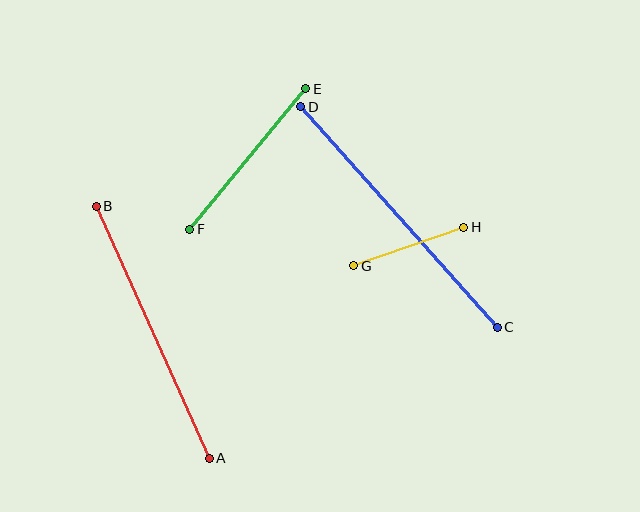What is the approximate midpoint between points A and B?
The midpoint is at approximately (153, 332) pixels.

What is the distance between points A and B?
The distance is approximately 276 pixels.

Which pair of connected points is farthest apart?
Points C and D are farthest apart.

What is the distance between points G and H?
The distance is approximately 117 pixels.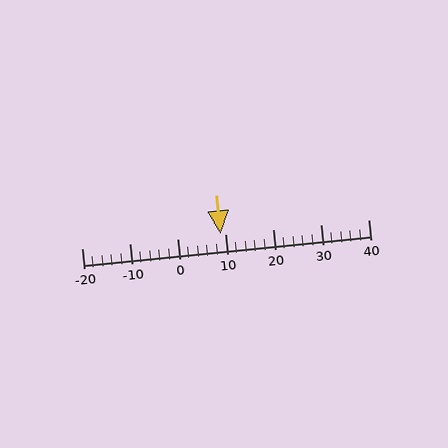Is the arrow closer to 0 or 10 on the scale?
The arrow is closer to 10.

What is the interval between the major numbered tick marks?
The major tick marks are spaced 10 units apart.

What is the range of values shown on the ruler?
The ruler shows values from -20 to 40.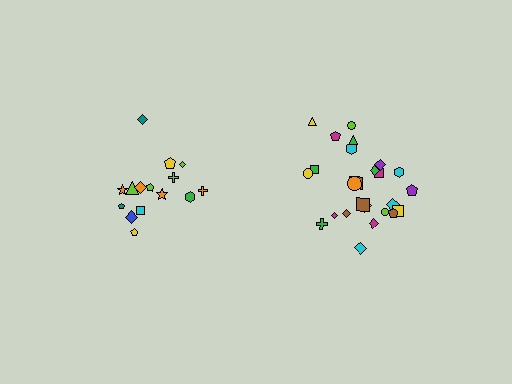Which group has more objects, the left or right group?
The right group.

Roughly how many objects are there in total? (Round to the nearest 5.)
Roughly 40 objects in total.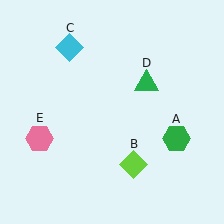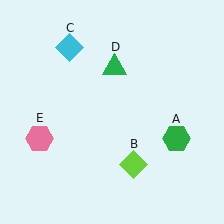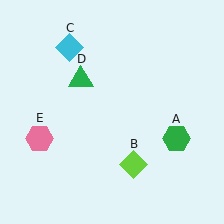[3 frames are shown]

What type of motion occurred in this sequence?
The green triangle (object D) rotated counterclockwise around the center of the scene.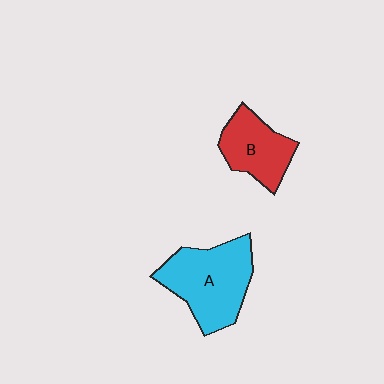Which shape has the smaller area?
Shape B (red).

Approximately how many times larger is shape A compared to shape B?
Approximately 1.5 times.